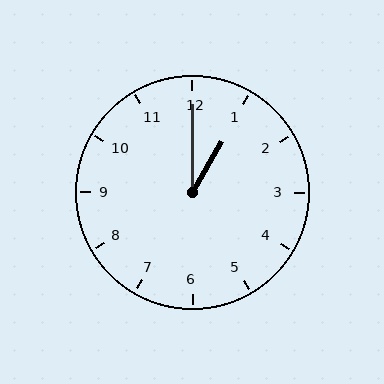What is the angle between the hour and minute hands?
Approximately 30 degrees.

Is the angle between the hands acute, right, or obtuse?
It is acute.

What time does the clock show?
1:00.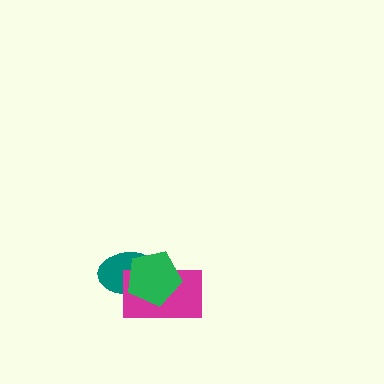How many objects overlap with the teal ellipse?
2 objects overlap with the teal ellipse.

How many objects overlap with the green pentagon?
2 objects overlap with the green pentagon.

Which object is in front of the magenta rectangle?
The green pentagon is in front of the magenta rectangle.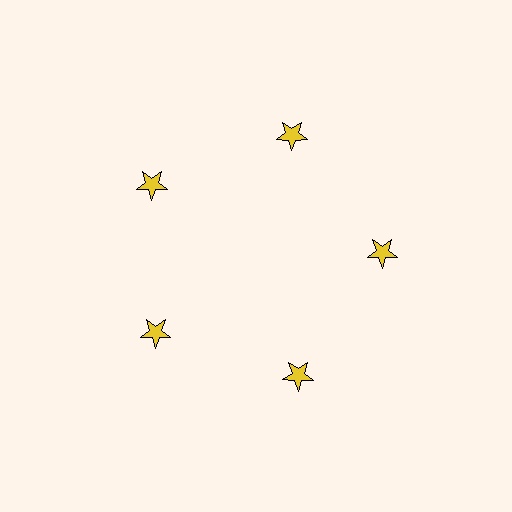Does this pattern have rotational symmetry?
Yes, this pattern has 5-fold rotational symmetry. It looks the same after rotating 72 degrees around the center.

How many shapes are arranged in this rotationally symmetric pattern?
There are 5 shapes, arranged in 5 groups of 1.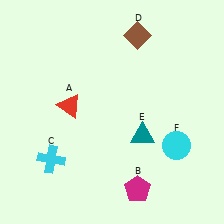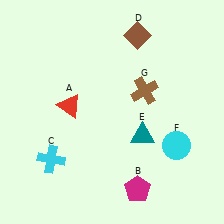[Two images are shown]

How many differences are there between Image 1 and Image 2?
There is 1 difference between the two images.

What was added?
A brown cross (G) was added in Image 2.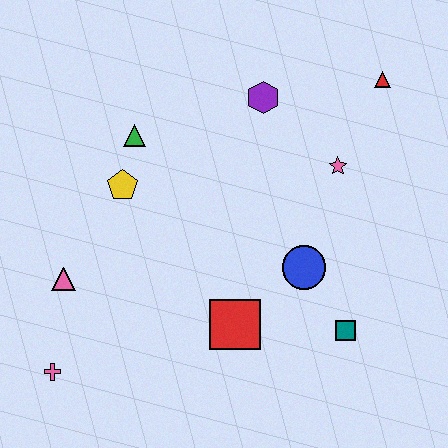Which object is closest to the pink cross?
The pink triangle is closest to the pink cross.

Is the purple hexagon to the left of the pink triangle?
No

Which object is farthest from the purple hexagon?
The pink cross is farthest from the purple hexagon.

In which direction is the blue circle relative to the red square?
The blue circle is to the right of the red square.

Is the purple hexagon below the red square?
No